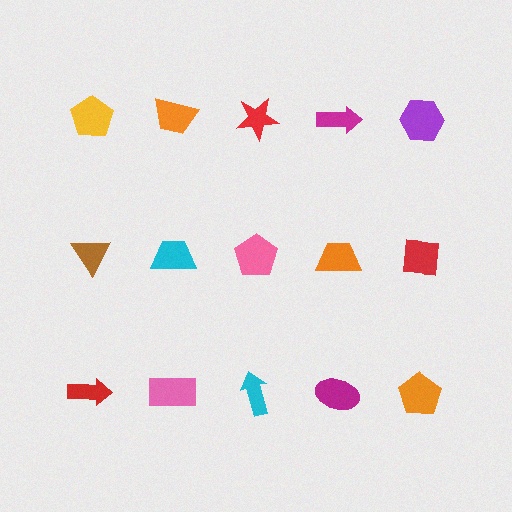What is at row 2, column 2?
A cyan trapezoid.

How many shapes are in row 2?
5 shapes.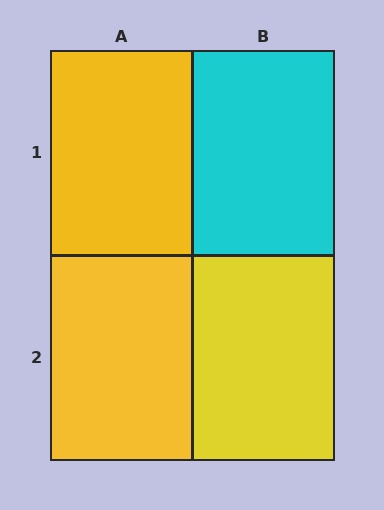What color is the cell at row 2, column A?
Yellow.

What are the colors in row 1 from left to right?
Yellow, cyan.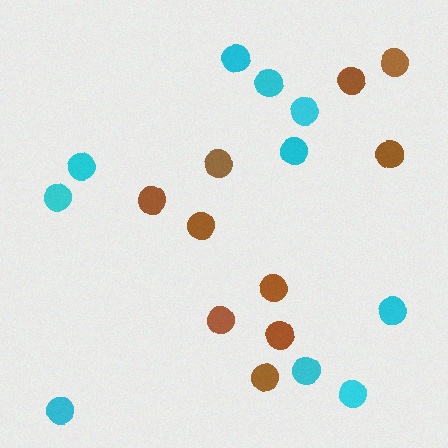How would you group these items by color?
There are 2 groups: one group of brown circles (10) and one group of cyan circles (10).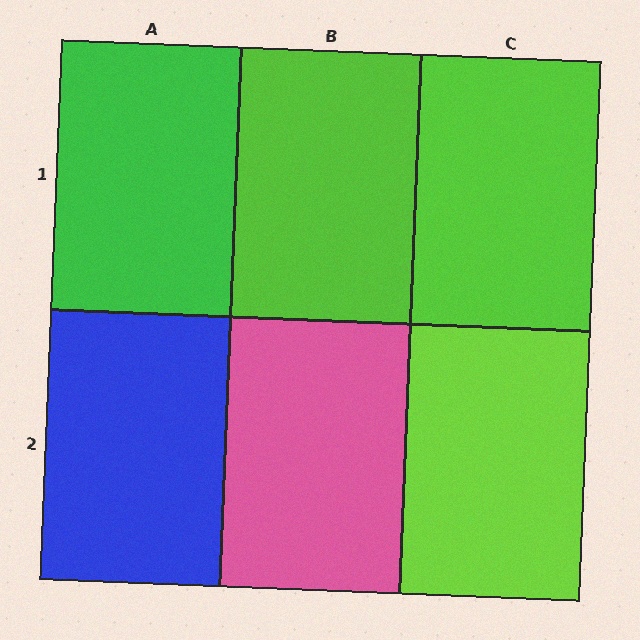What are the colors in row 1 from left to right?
Green, lime, lime.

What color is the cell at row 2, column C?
Lime.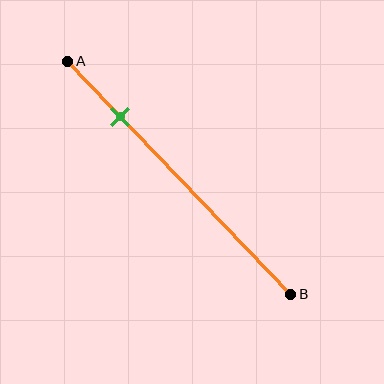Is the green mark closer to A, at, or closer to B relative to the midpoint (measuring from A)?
The green mark is closer to point A than the midpoint of segment AB.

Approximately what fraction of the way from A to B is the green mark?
The green mark is approximately 25% of the way from A to B.